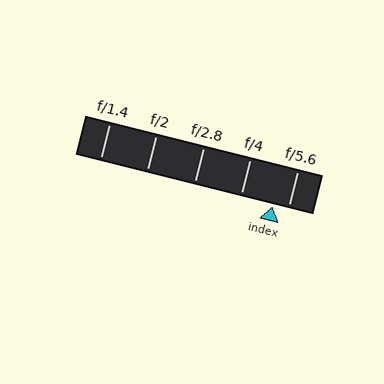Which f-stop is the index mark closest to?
The index mark is closest to f/5.6.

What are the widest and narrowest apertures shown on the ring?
The widest aperture shown is f/1.4 and the narrowest is f/5.6.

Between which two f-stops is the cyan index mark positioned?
The index mark is between f/4 and f/5.6.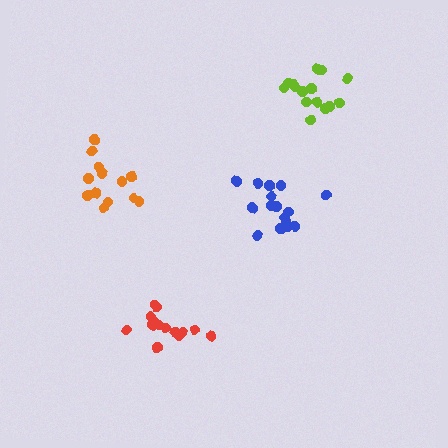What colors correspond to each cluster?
The clusters are colored: orange, lime, blue, red.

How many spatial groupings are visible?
There are 4 spatial groupings.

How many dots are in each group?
Group 1: 13 dots, Group 2: 15 dots, Group 3: 17 dots, Group 4: 14 dots (59 total).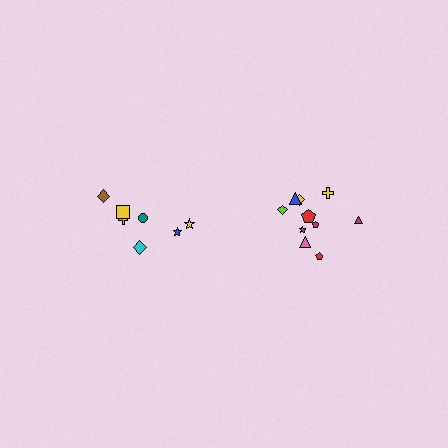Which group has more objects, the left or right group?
The right group.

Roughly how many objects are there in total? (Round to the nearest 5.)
Roughly 15 objects in total.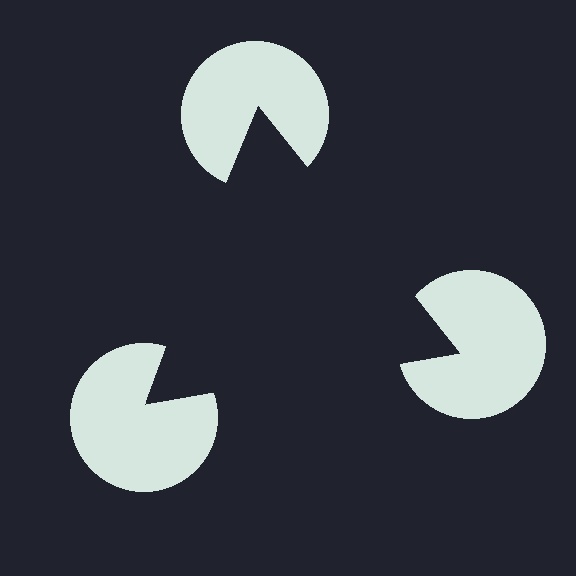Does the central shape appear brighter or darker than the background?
It typically appears slightly darker than the background, even though no actual brightness change is drawn.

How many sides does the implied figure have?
3 sides.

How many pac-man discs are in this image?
There are 3 — one at each vertex of the illusory triangle.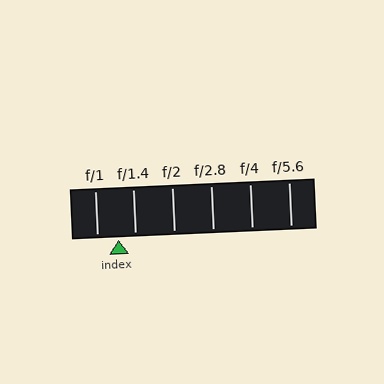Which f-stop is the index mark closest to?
The index mark is closest to f/1.4.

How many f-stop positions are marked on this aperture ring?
There are 6 f-stop positions marked.